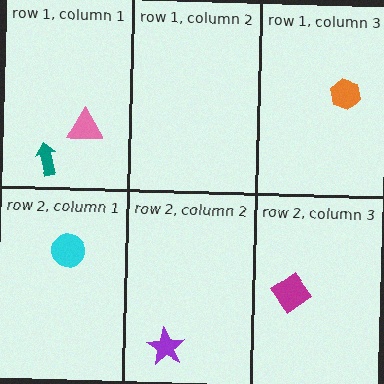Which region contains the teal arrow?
The row 1, column 1 region.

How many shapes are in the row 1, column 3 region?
1.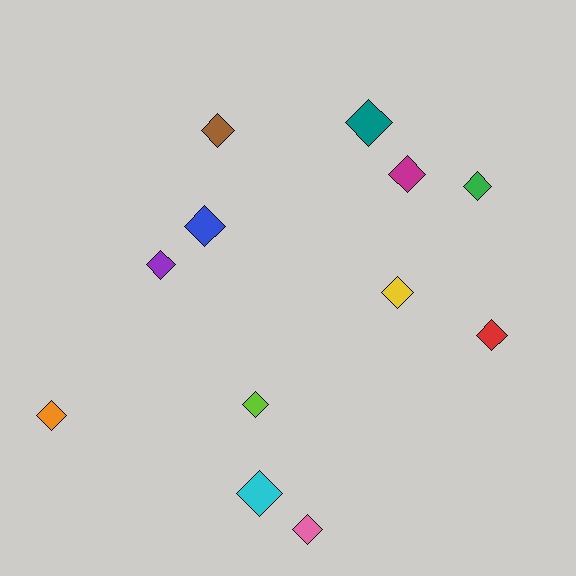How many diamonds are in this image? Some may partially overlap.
There are 12 diamonds.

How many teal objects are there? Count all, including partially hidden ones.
There is 1 teal object.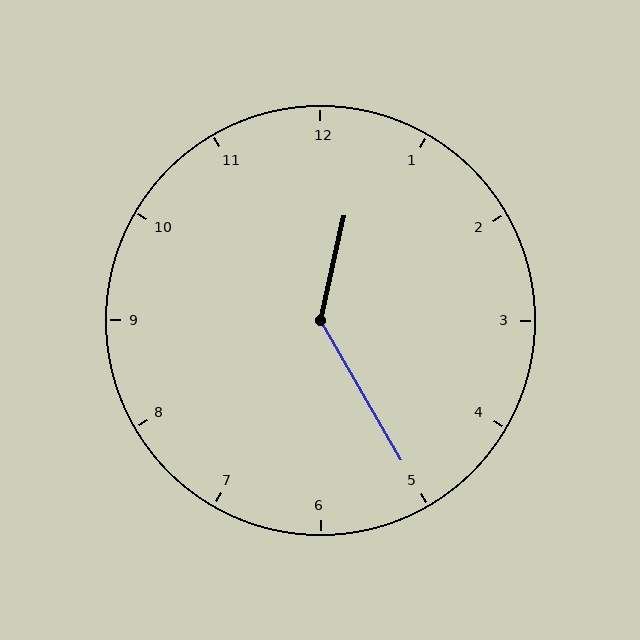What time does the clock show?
12:25.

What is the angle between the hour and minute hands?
Approximately 138 degrees.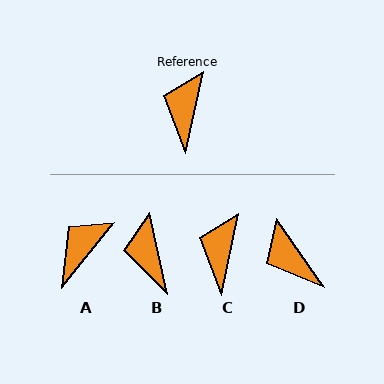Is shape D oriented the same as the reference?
No, it is off by about 47 degrees.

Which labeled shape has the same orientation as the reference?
C.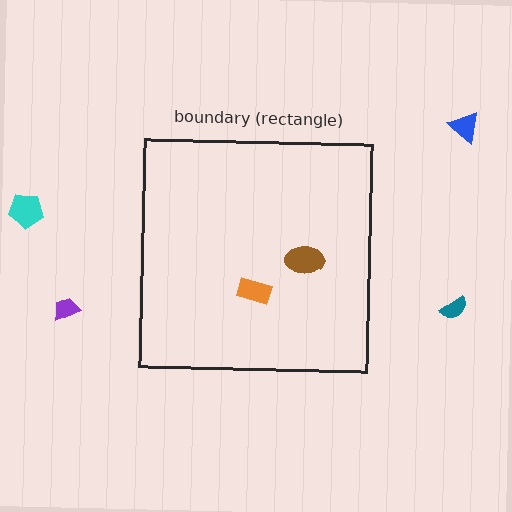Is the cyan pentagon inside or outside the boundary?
Outside.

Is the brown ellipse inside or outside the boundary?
Inside.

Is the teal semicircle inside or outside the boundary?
Outside.